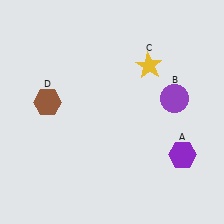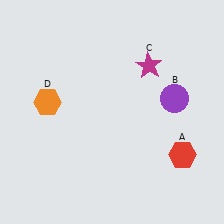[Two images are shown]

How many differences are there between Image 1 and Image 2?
There are 3 differences between the two images.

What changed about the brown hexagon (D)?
In Image 1, D is brown. In Image 2, it changed to orange.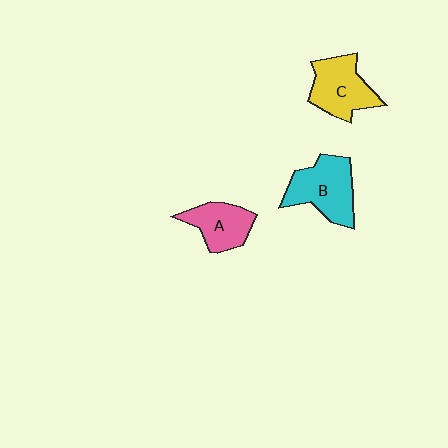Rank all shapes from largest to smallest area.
From largest to smallest: B (cyan), C (yellow), A (pink).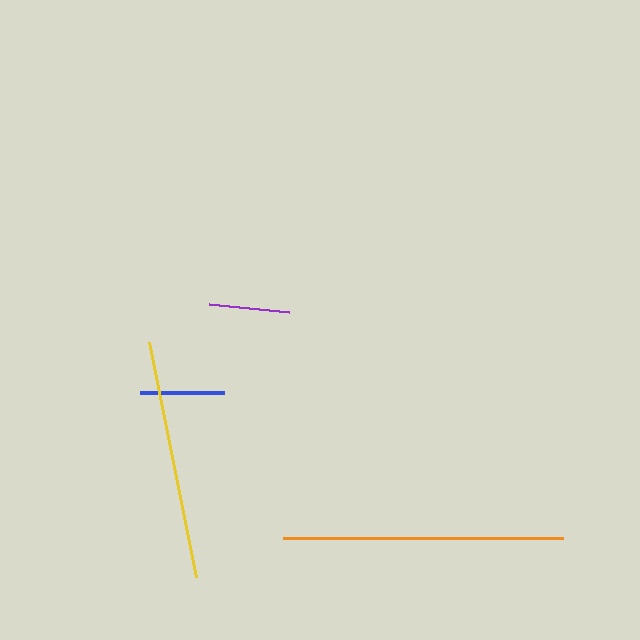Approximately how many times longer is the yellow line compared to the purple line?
The yellow line is approximately 3.0 times the length of the purple line.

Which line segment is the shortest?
The purple line is the shortest at approximately 80 pixels.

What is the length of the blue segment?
The blue segment is approximately 84 pixels long.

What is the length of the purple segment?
The purple segment is approximately 80 pixels long.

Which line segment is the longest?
The orange line is the longest at approximately 280 pixels.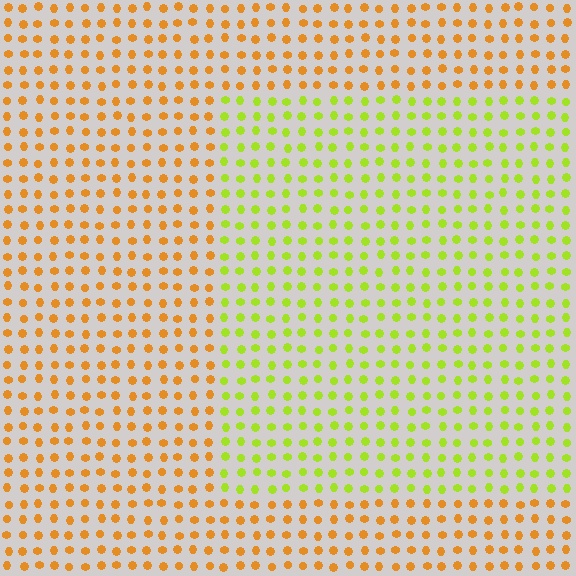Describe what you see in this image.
The image is filled with small orange elements in a uniform arrangement. A rectangle-shaped region is visible where the elements are tinted to a slightly different hue, forming a subtle color boundary.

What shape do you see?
I see a rectangle.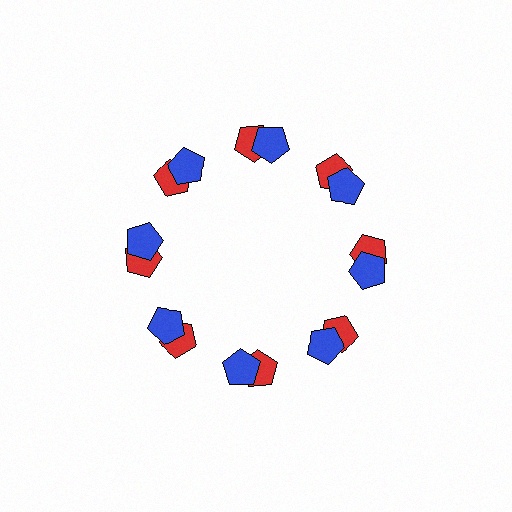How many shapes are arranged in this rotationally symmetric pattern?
There are 16 shapes, arranged in 8 groups of 2.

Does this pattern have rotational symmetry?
Yes, this pattern has 8-fold rotational symmetry. It looks the same after rotating 45 degrees around the center.